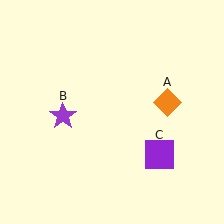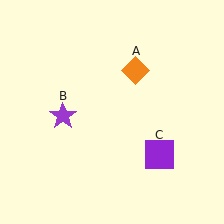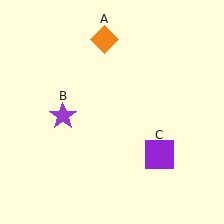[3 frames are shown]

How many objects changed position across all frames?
1 object changed position: orange diamond (object A).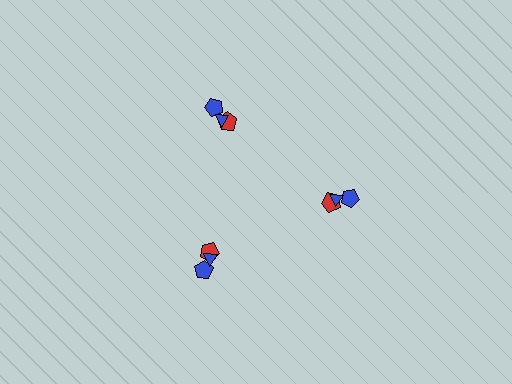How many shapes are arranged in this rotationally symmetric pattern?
There are 9 shapes, arranged in 3 groups of 3.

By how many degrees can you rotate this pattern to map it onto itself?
The pattern maps onto itself every 120 degrees of rotation.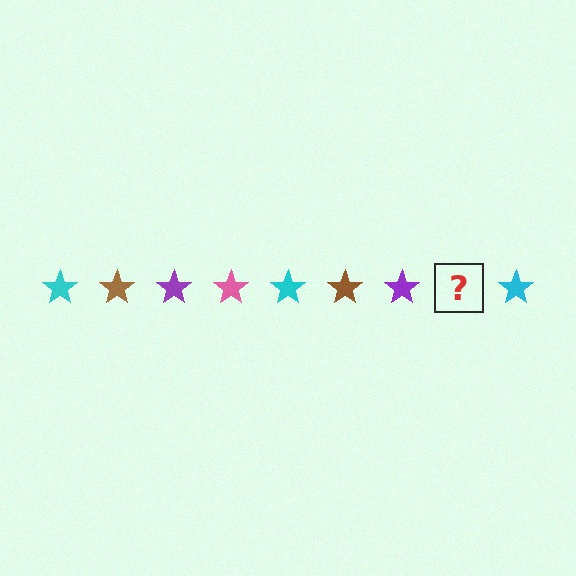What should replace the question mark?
The question mark should be replaced with a pink star.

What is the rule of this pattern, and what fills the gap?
The rule is that the pattern cycles through cyan, brown, purple, pink stars. The gap should be filled with a pink star.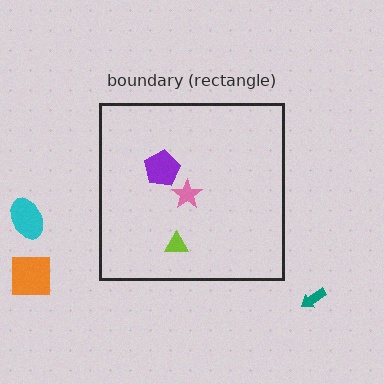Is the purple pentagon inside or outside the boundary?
Inside.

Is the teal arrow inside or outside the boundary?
Outside.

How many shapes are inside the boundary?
3 inside, 3 outside.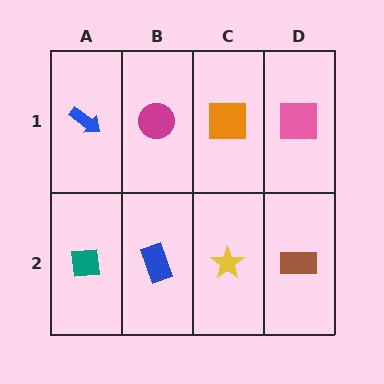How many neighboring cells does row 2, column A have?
2.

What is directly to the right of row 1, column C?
A pink square.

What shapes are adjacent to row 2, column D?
A pink square (row 1, column D), a yellow star (row 2, column C).